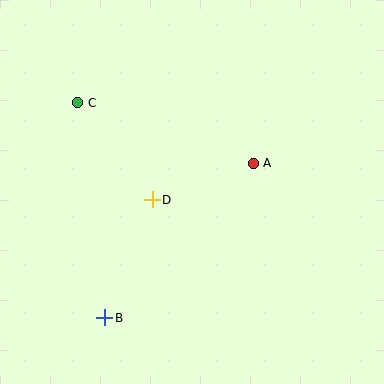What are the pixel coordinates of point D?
Point D is at (152, 200).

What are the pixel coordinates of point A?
Point A is at (253, 163).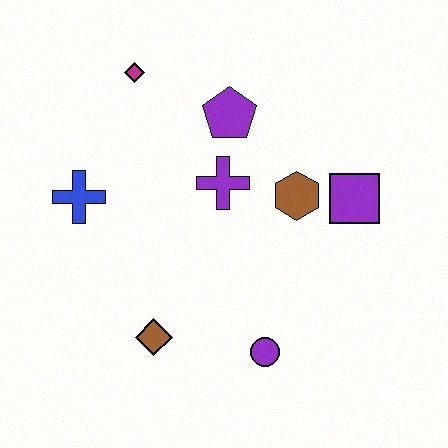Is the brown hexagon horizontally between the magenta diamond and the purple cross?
No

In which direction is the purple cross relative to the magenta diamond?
The purple cross is below the magenta diamond.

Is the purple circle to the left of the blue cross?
No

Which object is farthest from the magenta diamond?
The purple circle is farthest from the magenta diamond.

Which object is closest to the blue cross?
The magenta diamond is closest to the blue cross.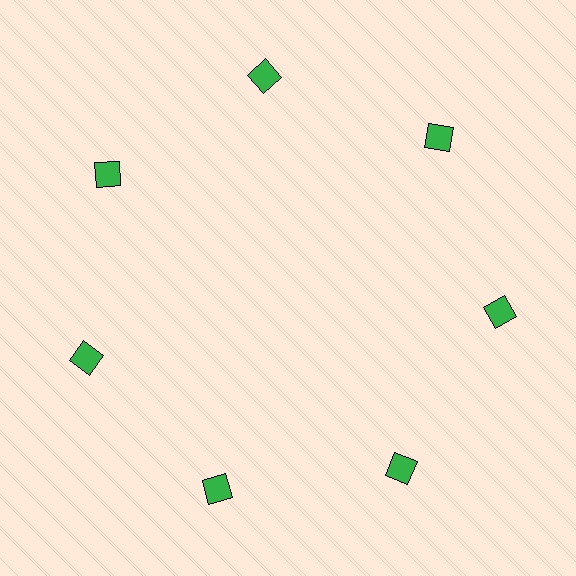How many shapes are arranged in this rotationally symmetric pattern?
There are 7 shapes, arranged in 7 groups of 1.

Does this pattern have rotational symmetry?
Yes, this pattern has 7-fold rotational symmetry. It looks the same after rotating 51 degrees around the center.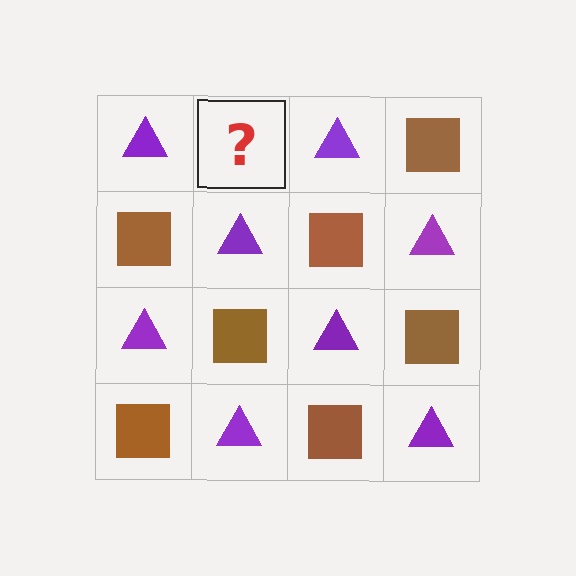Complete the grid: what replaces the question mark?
The question mark should be replaced with a brown square.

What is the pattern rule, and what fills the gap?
The rule is that it alternates purple triangle and brown square in a checkerboard pattern. The gap should be filled with a brown square.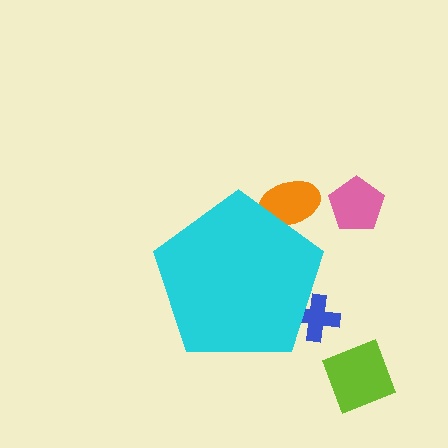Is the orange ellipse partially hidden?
Yes, the orange ellipse is partially hidden behind the cyan pentagon.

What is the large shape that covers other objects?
A cyan pentagon.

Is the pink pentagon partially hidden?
No, the pink pentagon is fully visible.